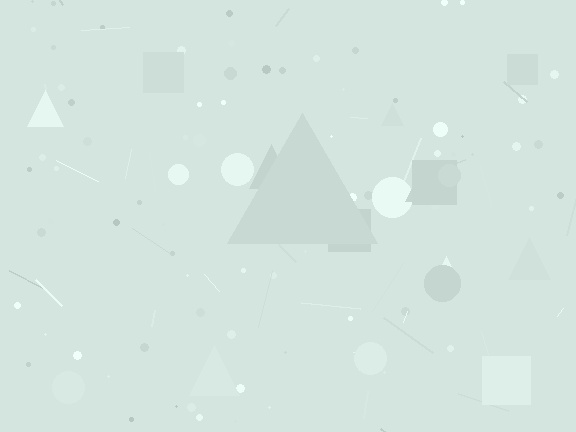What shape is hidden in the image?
A triangle is hidden in the image.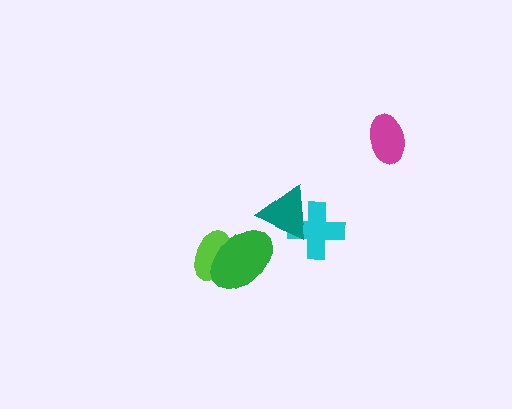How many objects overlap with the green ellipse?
1 object overlaps with the green ellipse.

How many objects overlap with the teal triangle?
1 object overlaps with the teal triangle.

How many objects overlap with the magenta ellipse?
0 objects overlap with the magenta ellipse.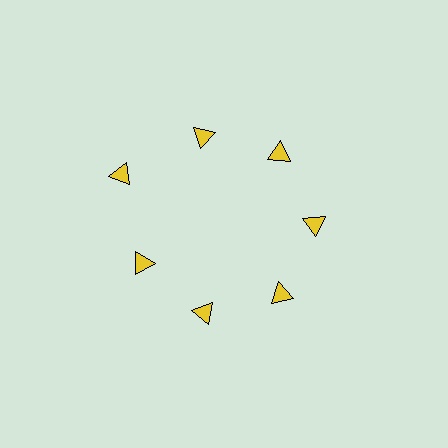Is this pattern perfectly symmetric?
No. The 7 yellow triangles are arranged in a ring, but one element near the 10 o'clock position is pushed outward from the center, breaking the 7-fold rotational symmetry.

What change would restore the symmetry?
The symmetry would be restored by moving it inward, back onto the ring so that all 7 triangles sit at equal angles and equal distance from the center.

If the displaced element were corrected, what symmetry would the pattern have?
It would have 7-fold rotational symmetry — the pattern would map onto itself every 51 degrees.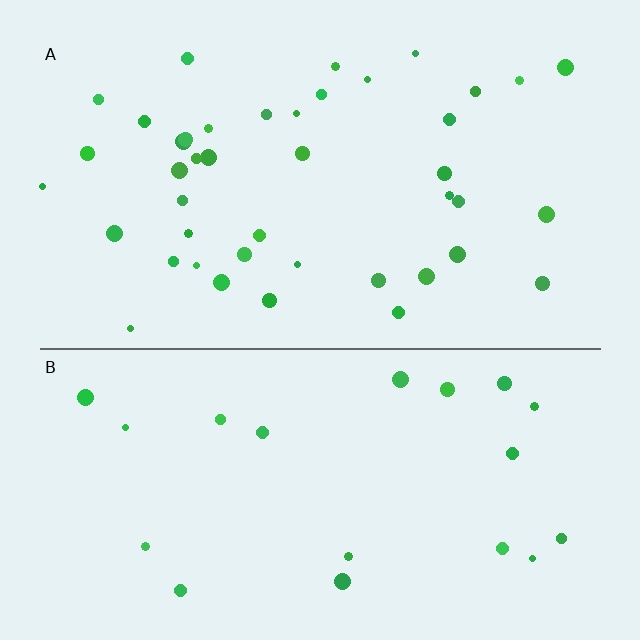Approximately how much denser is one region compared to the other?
Approximately 2.1× — region A over region B.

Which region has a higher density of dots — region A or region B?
A (the top).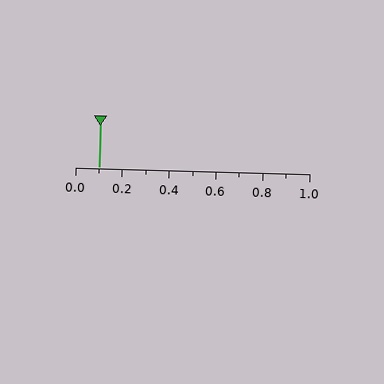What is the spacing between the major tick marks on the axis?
The major ticks are spaced 0.2 apart.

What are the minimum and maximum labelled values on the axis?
The axis runs from 0.0 to 1.0.